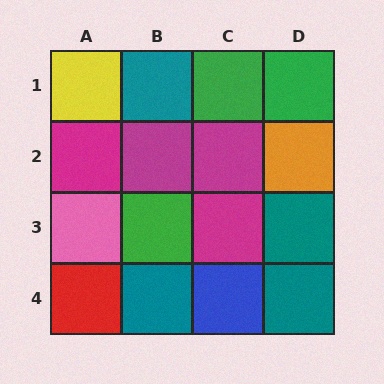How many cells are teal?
4 cells are teal.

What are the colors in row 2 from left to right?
Magenta, magenta, magenta, orange.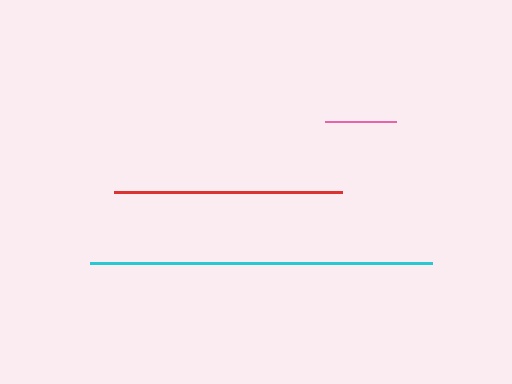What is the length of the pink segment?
The pink segment is approximately 71 pixels long.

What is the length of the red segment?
The red segment is approximately 228 pixels long.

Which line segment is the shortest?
The pink line is the shortest at approximately 71 pixels.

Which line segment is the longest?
The cyan line is the longest at approximately 341 pixels.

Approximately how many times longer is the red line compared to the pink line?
The red line is approximately 3.2 times the length of the pink line.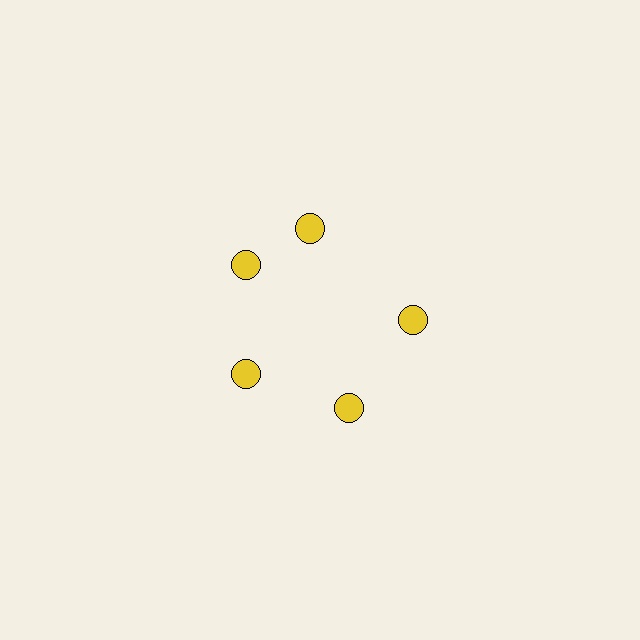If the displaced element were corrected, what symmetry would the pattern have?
It would have 5-fold rotational symmetry — the pattern would map onto itself every 72 degrees.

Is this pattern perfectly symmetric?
No. The 5 yellow circles are arranged in a ring, but one element near the 1 o'clock position is rotated out of alignment along the ring, breaking the 5-fold rotational symmetry.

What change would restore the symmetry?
The symmetry would be restored by rotating it back into even spacing with its neighbors so that all 5 circles sit at equal angles and equal distance from the center.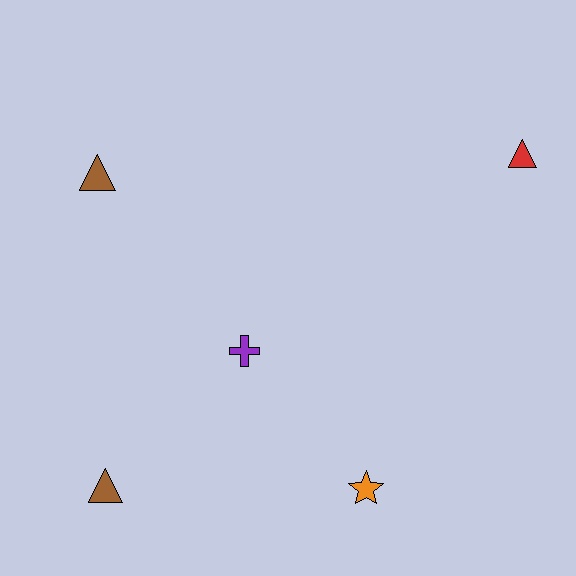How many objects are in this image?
There are 5 objects.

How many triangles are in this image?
There are 3 triangles.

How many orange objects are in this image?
There is 1 orange object.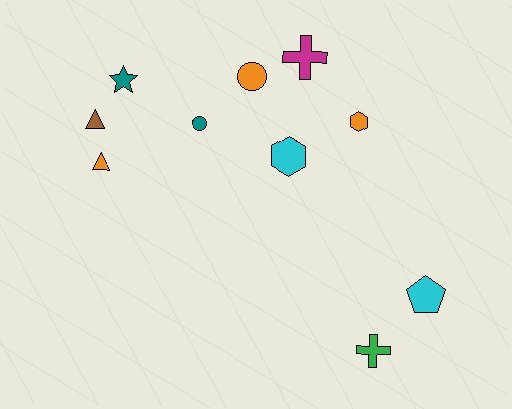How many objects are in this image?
There are 10 objects.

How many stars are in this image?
There is 1 star.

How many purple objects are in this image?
There are no purple objects.